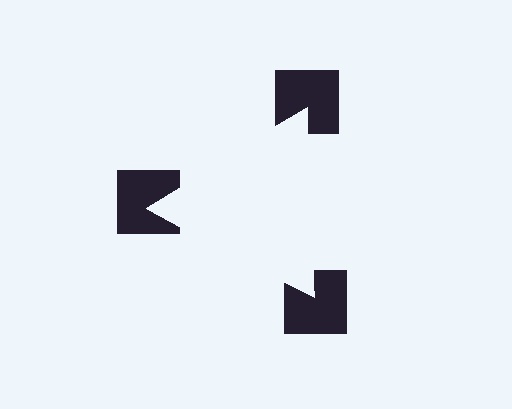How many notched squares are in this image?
There are 3 — one at each vertex of the illusory triangle.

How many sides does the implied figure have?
3 sides.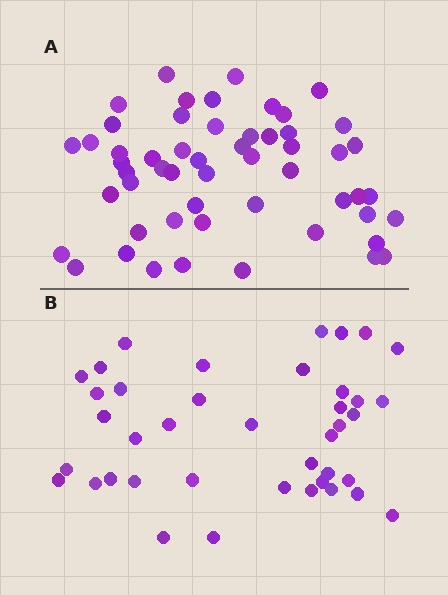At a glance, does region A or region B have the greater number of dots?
Region A (the top region) has more dots.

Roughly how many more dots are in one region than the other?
Region A has approximately 15 more dots than region B.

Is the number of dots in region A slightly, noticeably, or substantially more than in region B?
Region A has noticeably more, but not dramatically so. The ratio is roughly 1.4 to 1.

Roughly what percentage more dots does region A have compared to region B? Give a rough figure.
About 35% more.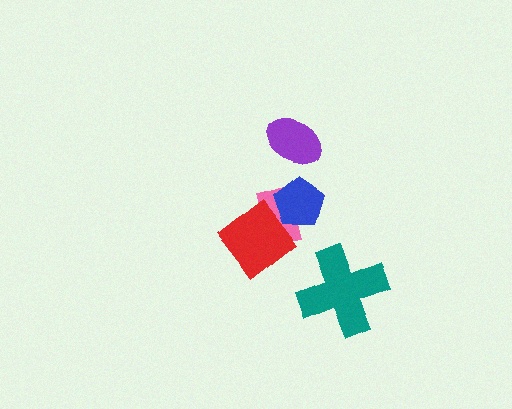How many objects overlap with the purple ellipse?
0 objects overlap with the purple ellipse.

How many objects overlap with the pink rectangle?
2 objects overlap with the pink rectangle.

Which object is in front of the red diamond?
The blue pentagon is in front of the red diamond.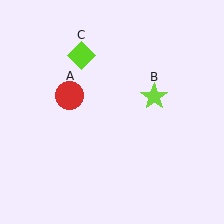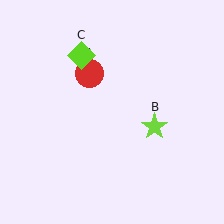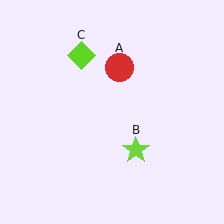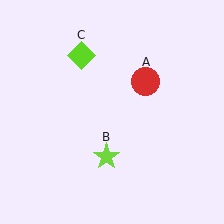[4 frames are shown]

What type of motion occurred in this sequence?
The red circle (object A), lime star (object B) rotated clockwise around the center of the scene.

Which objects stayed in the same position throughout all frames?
Lime diamond (object C) remained stationary.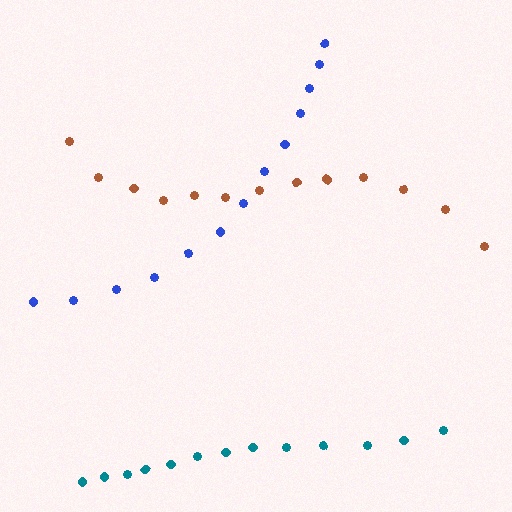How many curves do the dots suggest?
There are 3 distinct paths.